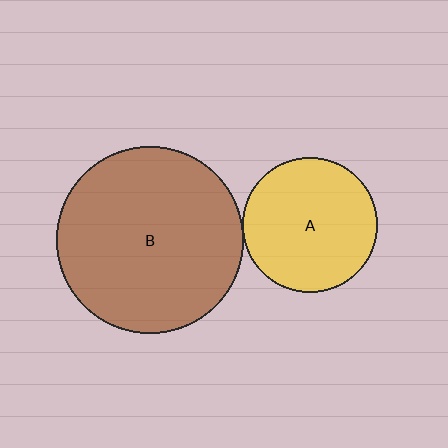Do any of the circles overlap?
No, none of the circles overlap.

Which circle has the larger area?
Circle B (brown).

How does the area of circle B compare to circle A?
Approximately 1.9 times.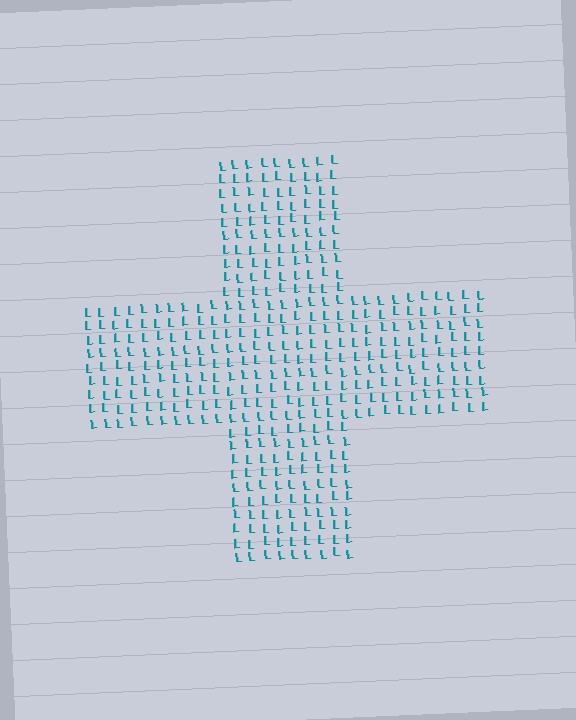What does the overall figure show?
The overall figure shows a cross.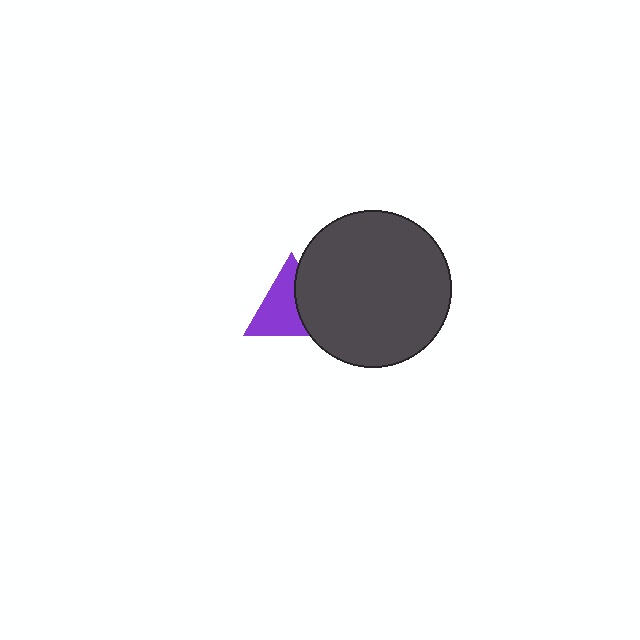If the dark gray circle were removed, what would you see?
You would see the complete purple triangle.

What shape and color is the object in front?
The object in front is a dark gray circle.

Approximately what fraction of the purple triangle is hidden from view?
Roughly 38% of the purple triangle is hidden behind the dark gray circle.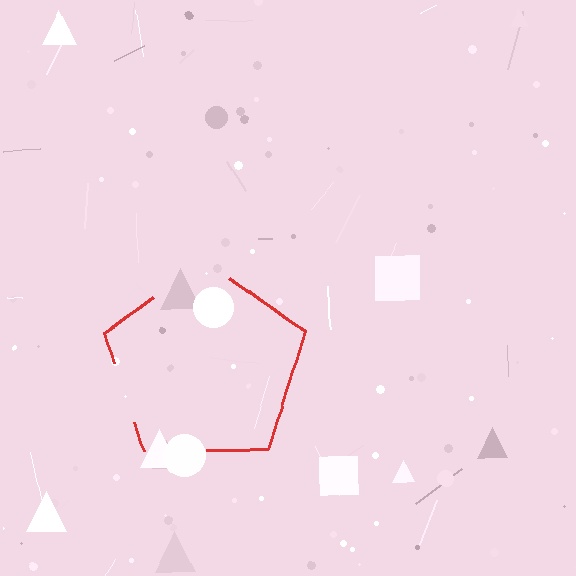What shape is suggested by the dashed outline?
The dashed outline suggests a pentagon.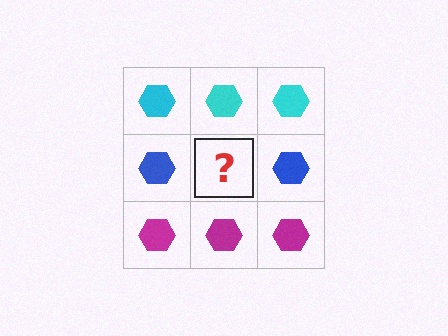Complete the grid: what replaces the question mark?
The question mark should be replaced with a blue hexagon.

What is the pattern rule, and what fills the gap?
The rule is that each row has a consistent color. The gap should be filled with a blue hexagon.